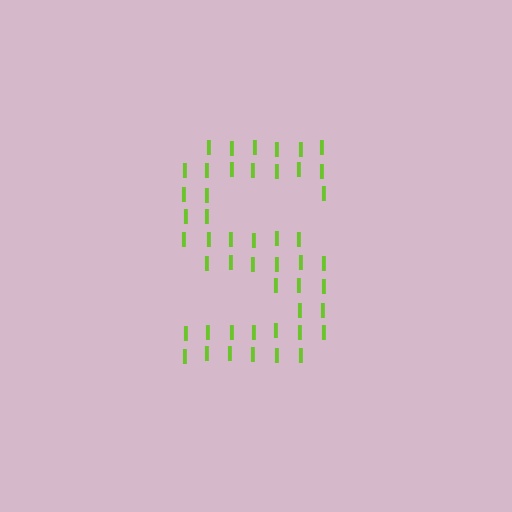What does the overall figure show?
The overall figure shows the letter S.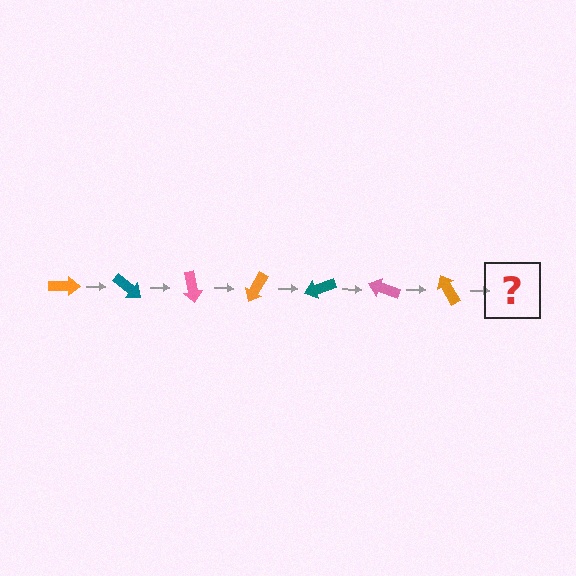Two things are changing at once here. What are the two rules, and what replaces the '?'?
The two rules are that it rotates 40 degrees each step and the color cycles through orange, teal, and pink. The '?' should be a teal arrow, rotated 280 degrees from the start.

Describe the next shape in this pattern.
It should be a teal arrow, rotated 280 degrees from the start.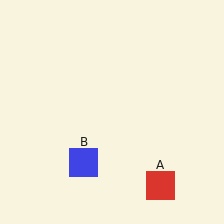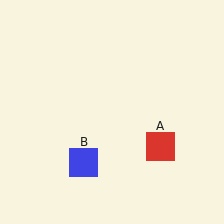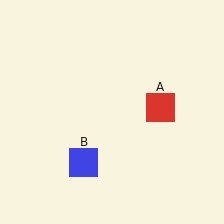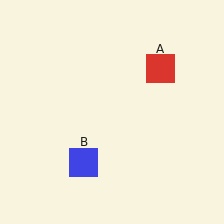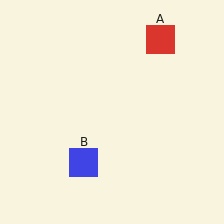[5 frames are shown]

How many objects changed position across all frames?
1 object changed position: red square (object A).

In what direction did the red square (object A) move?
The red square (object A) moved up.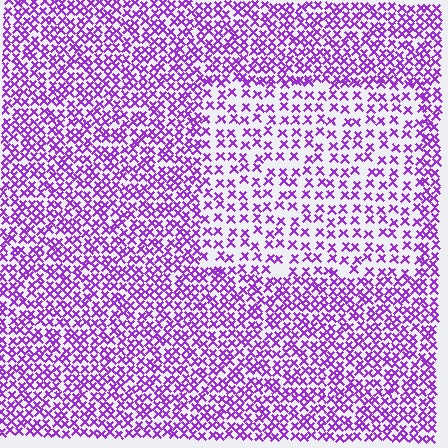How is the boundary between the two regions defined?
The boundary is defined by a change in element density (approximately 1.9x ratio). All elements are the same color, size, and shape.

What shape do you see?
I see a rectangle.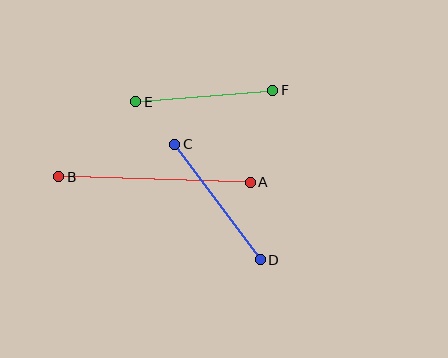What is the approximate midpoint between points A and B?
The midpoint is at approximately (155, 179) pixels.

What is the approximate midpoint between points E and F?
The midpoint is at approximately (204, 96) pixels.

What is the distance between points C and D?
The distance is approximately 143 pixels.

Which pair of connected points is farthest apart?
Points A and B are farthest apart.